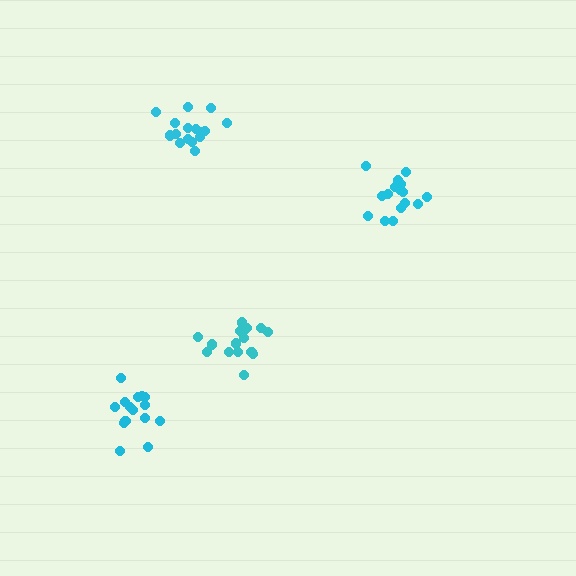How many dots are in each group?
Group 1: 17 dots, Group 2: 17 dots, Group 3: 16 dots, Group 4: 17 dots (67 total).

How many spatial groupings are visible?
There are 4 spatial groupings.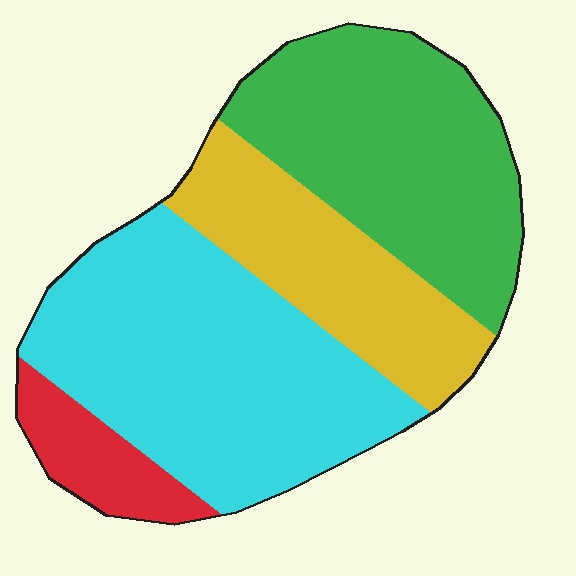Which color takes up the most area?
Cyan, at roughly 40%.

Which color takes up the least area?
Red, at roughly 10%.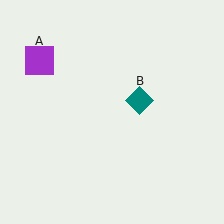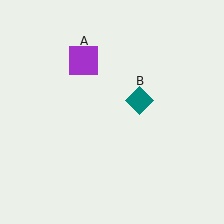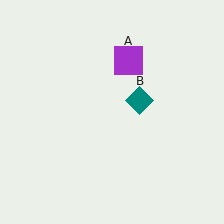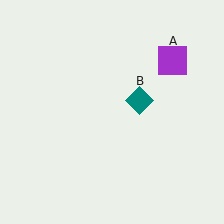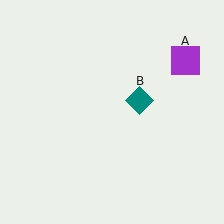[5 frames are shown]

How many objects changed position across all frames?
1 object changed position: purple square (object A).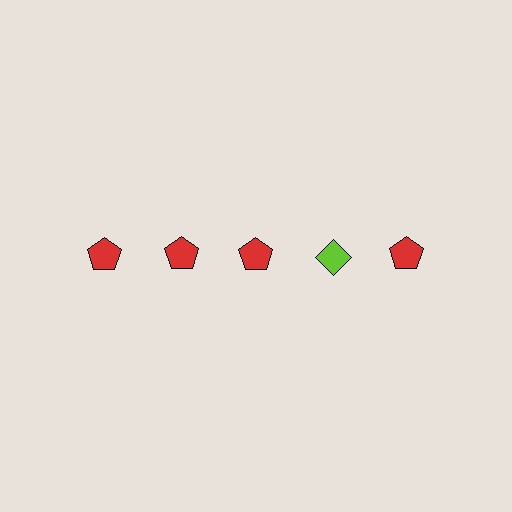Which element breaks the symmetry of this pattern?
The lime diamond in the top row, second from right column breaks the symmetry. All other shapes are red pentagons.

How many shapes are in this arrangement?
There are 5 shapes arranged in a grid pattern.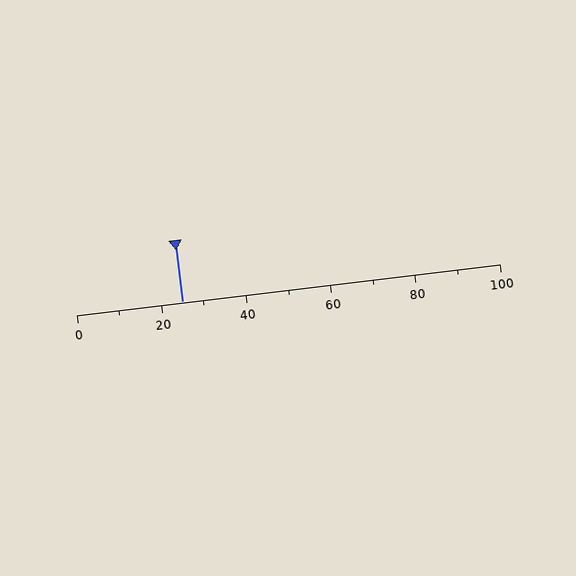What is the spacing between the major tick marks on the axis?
The major ticks are spaced 20 apart.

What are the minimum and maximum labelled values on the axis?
The axis runs from 0 to 100.